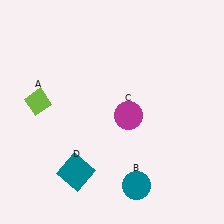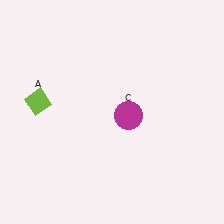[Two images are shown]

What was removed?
The teal square (D), the teal circle (B) were removed in Image 2.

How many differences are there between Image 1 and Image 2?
There are 2 differences between the two images.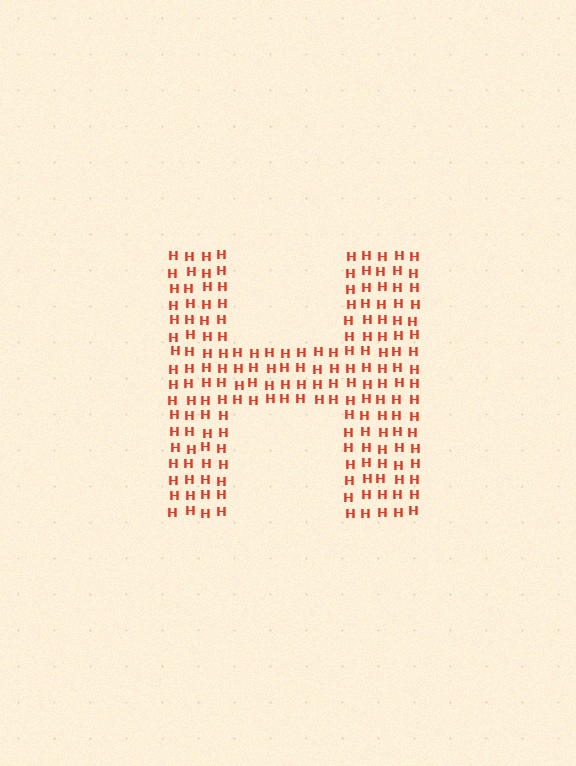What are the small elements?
The small elements are letter H's.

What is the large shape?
The large shape is the letter H.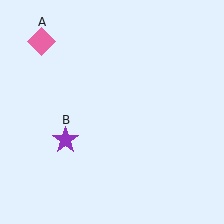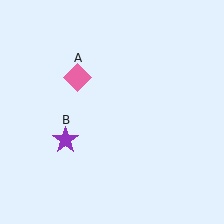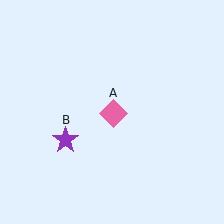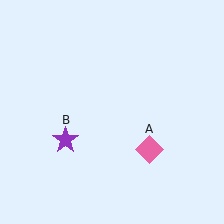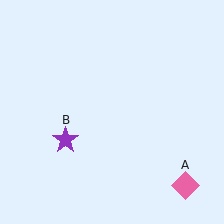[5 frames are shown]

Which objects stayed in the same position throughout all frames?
Purple star (object B) remained stationary.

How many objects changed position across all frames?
1 object changed position: pink diamond (object A).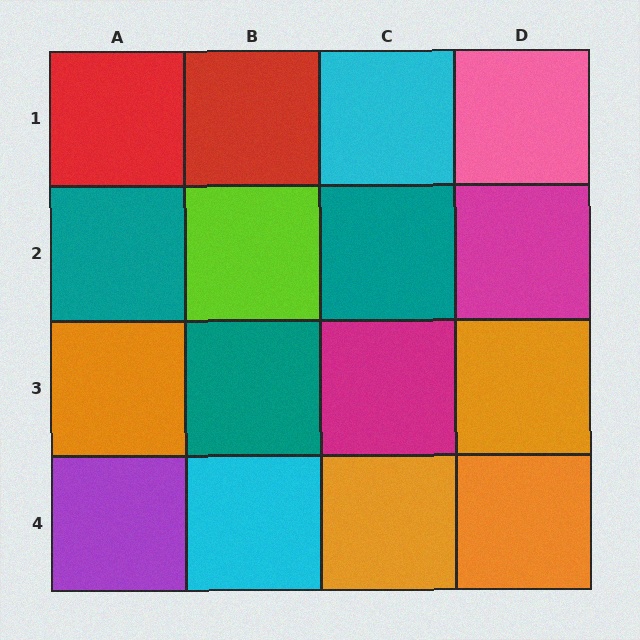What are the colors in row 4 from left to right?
Purple, cyan, orange, orange.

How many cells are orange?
4 cells are orange.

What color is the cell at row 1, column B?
Red.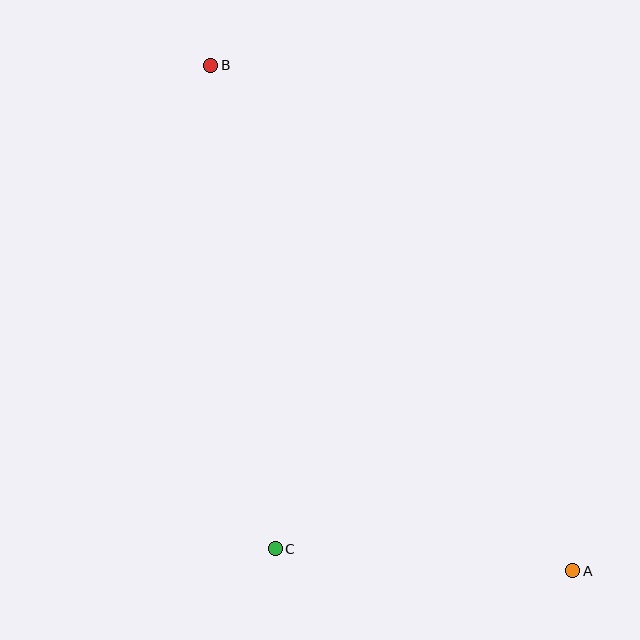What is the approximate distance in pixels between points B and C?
The distance between B and C is approximately 488 pixels.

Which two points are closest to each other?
Points A and C are closest to each other.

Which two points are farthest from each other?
Points A and B are farthest from each other.